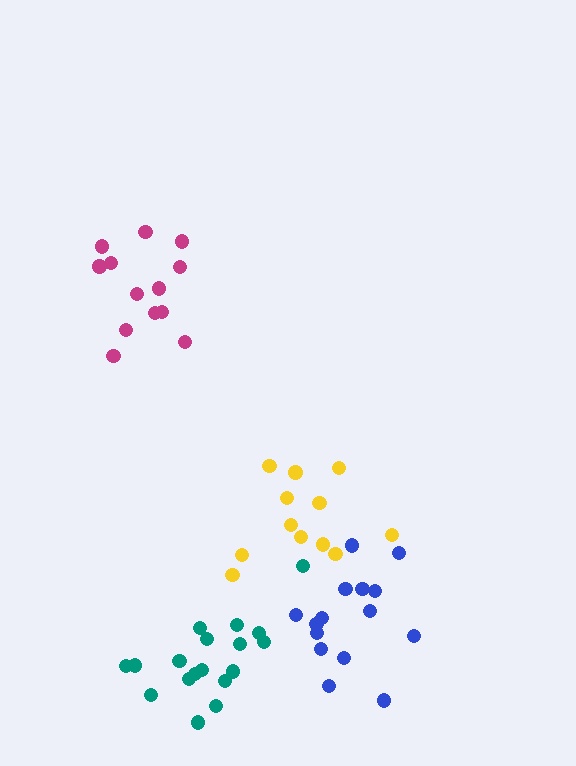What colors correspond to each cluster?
The clusters are colored: yellow, teal, magenta, blue.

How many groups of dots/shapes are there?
There are 4 groups.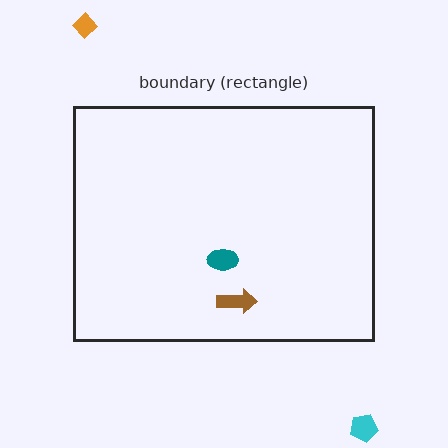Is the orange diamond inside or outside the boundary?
Outside.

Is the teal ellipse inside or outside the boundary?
Inside.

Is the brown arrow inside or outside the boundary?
Inside.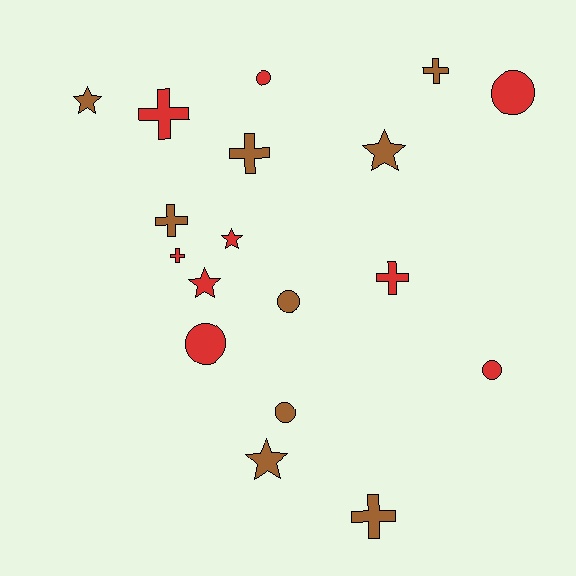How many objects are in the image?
There are 18 objects.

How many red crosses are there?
There are 3 red crosses.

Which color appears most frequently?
Brown, with 9 objects.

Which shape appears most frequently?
Cross, with 7 objects.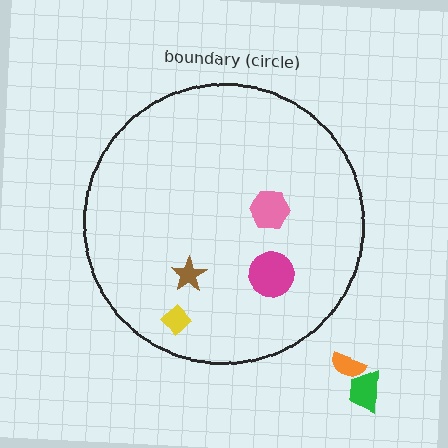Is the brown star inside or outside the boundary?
Inside.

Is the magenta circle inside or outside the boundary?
Inside.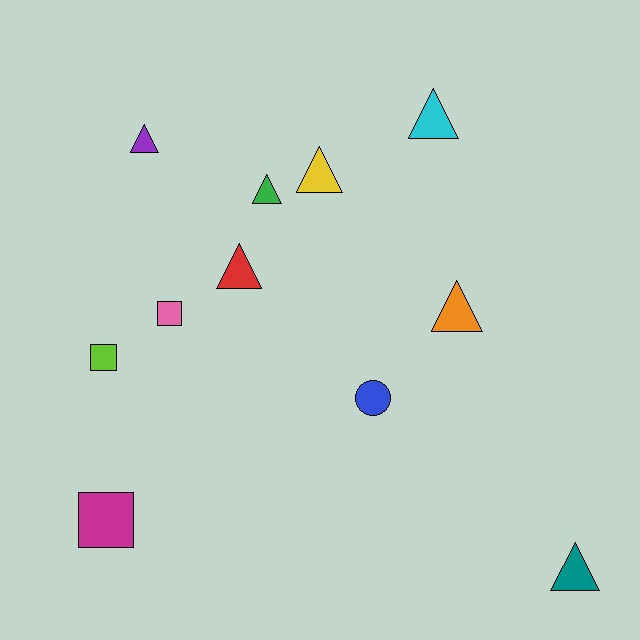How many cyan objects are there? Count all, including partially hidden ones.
There is 1 cyan object.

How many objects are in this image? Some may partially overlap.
There are 11 objects.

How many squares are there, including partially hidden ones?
There are 3 squares.